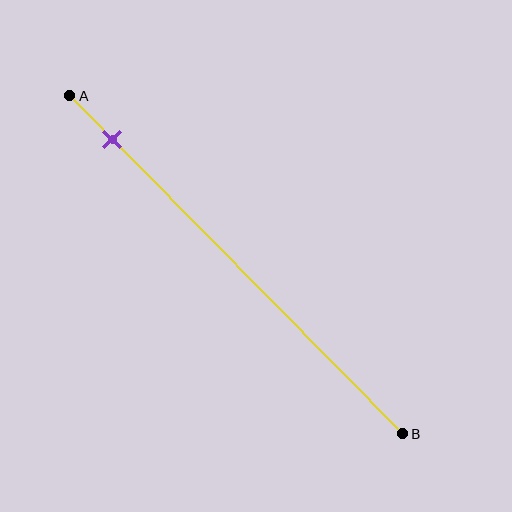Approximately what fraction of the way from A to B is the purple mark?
The purple mark is approximately 15% of the way from A to B.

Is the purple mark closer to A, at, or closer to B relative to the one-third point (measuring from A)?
The purple mark is closer to point A than the one-third point of segment AB.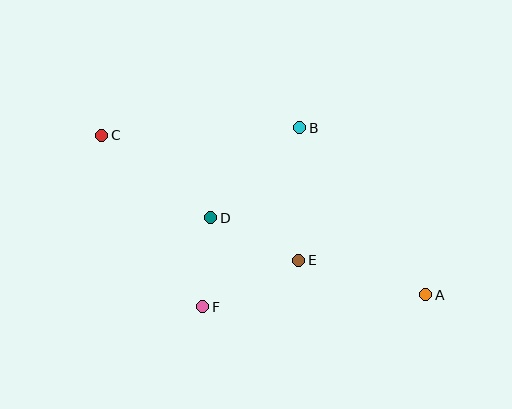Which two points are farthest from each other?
Points A and C are farthest from each other.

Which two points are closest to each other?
Points D and F are closest to each other.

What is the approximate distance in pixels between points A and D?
The distance between A and D is approximately 229 pixels.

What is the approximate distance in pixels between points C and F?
The distance between C and F is approximately 199 pixels.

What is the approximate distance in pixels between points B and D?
The distance between B and D is approximately 127 pixels.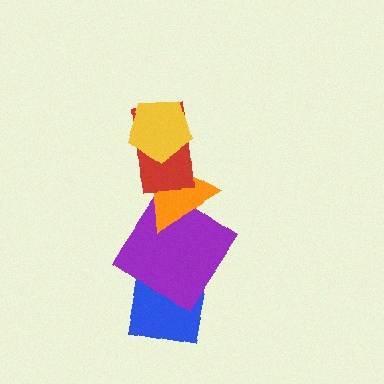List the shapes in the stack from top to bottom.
From top to bottom: the yellow pentagon, the red rectangle, the orange triangle, the purple diamond, the blue square.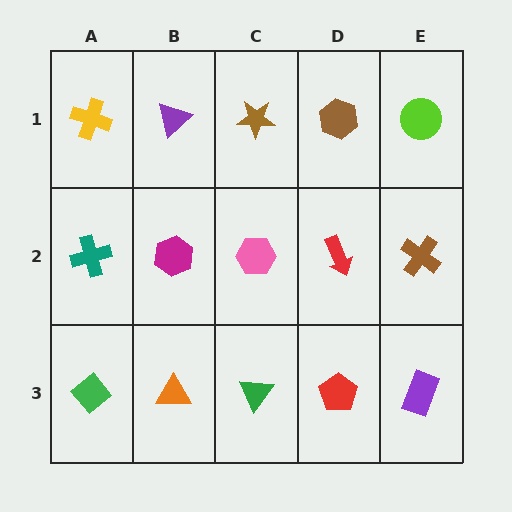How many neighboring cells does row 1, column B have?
3.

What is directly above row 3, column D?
A red arrow.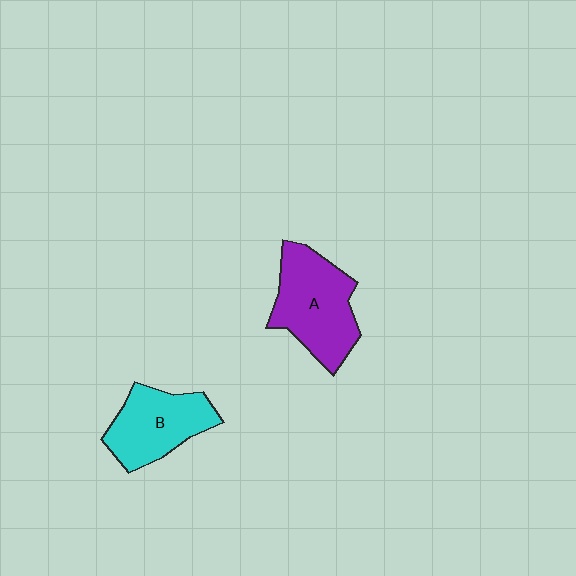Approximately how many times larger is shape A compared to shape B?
Approximately 1.2 times.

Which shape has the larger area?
Shape A (purple).